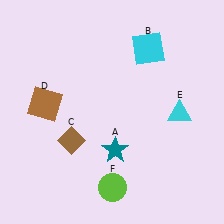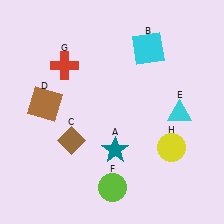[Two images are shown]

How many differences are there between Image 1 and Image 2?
There are 2 differences between the two images.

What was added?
A red cross (G), a yellow circle (H) were added in Image 2.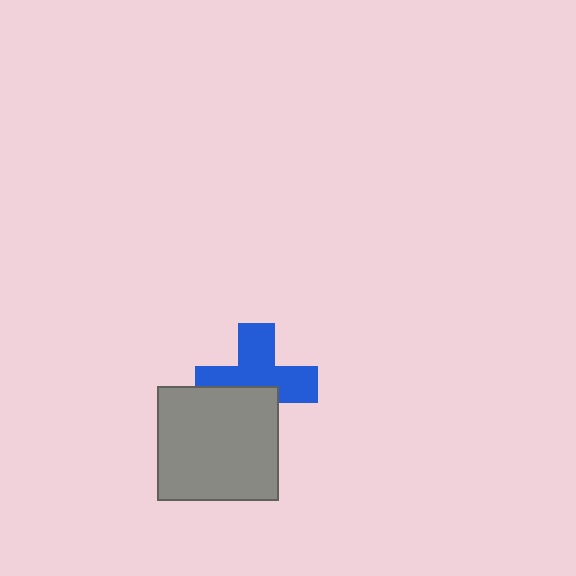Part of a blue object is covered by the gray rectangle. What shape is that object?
It is a cross.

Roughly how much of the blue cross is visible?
About half of it is visible (roughly 60%).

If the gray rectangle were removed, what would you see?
You would see the complete blue cross.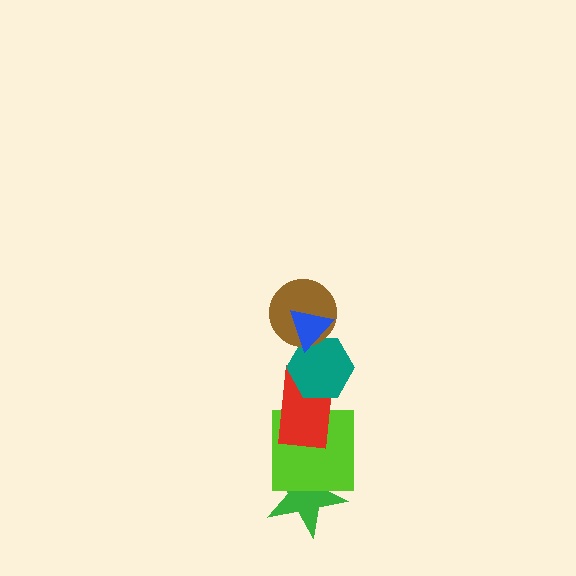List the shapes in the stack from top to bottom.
From top to bottom: the blue triangle, the brown circle, the teal hexagon, the red rectangle, the lime square, the green star.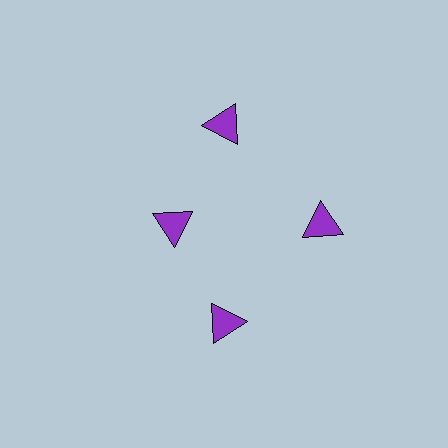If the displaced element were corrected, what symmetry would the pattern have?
It would have 4-fold rotational symmetry — the pattern would map onto itself every 90 degrees.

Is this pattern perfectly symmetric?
No. The 4 purple triangles are arranged in a ring, but one element near the 9 o'clock position is pulled inward toward the center, breaking the 4-fold rotational symmetry.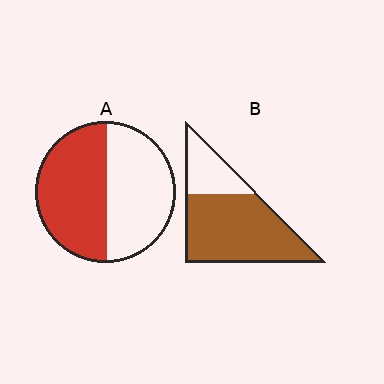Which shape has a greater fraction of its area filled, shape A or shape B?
Shape B.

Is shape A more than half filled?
Roughly half.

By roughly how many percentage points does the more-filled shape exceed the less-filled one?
By roughly 20 percentage points (B over A).